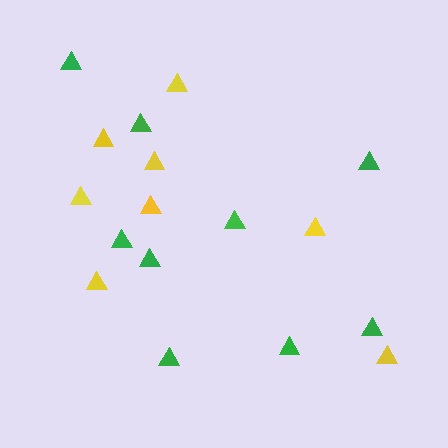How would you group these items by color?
There are 2 groups: one group of green triangles (9) and one group of yellow triangles (8).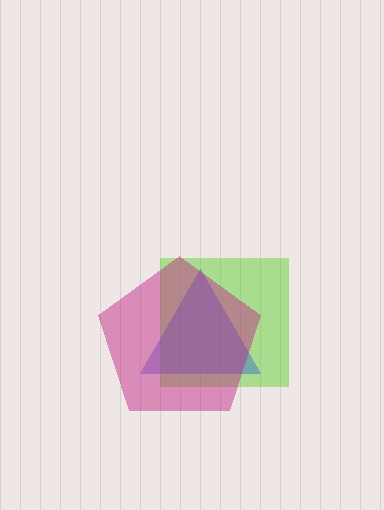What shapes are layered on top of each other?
The layered shapes are: a lime square, a blue triangle, a magenta pentagon.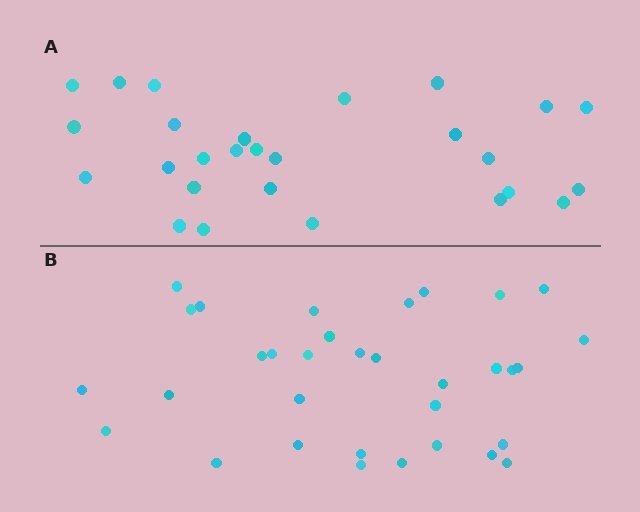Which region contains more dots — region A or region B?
Region B (the bottom region) has more dots.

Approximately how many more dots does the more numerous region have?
Region B has about 6 more dots than region A.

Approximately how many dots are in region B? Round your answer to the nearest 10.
About 30 dots. (The exact count is 33, which rounds to 30.)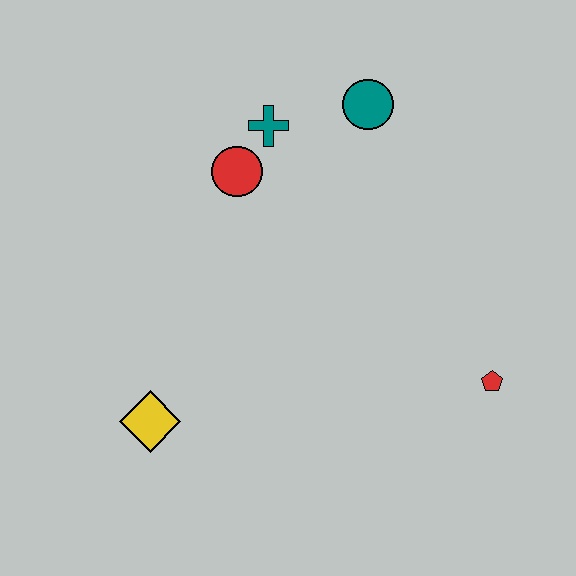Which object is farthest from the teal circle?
The yellow diamond is farthest from the teal circle.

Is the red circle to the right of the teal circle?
No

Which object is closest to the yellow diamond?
The red circle is closest to the yellow diamond.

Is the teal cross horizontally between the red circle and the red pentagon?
Yes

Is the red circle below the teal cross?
Yes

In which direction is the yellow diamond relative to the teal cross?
The yellow diamond is below the teal cross.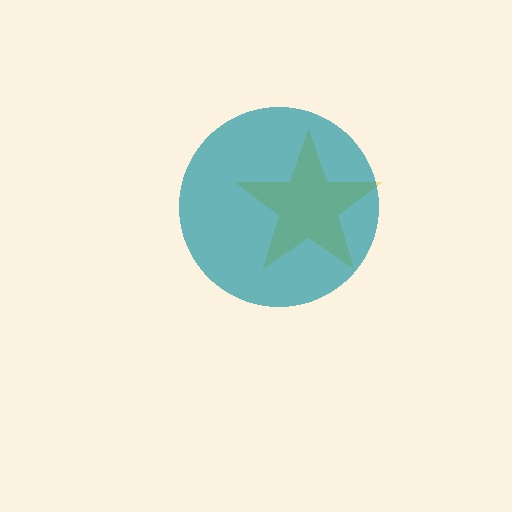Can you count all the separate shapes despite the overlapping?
Yes, there are 2 separate shapes.